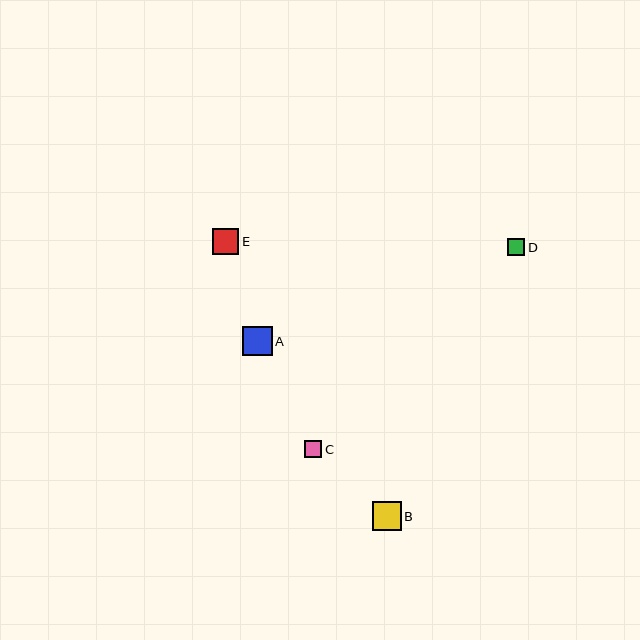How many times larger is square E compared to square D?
Square E is approximately 1.5 times the size of square D.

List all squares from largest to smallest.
From largest to smallest: A, B, E, D, C.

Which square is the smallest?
Square C is the smallest with a size of approximately 17 pixels.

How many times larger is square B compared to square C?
Square B is approximately 1.7 times the size of square C.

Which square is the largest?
Square A is the largest with a size of approximately 29 pixels.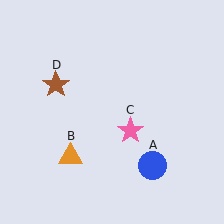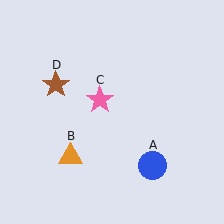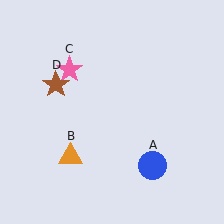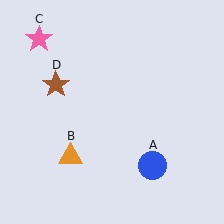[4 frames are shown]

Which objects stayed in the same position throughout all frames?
Blue circle (object A) and orange triangle (object B) and brown star (object D) remained stationary.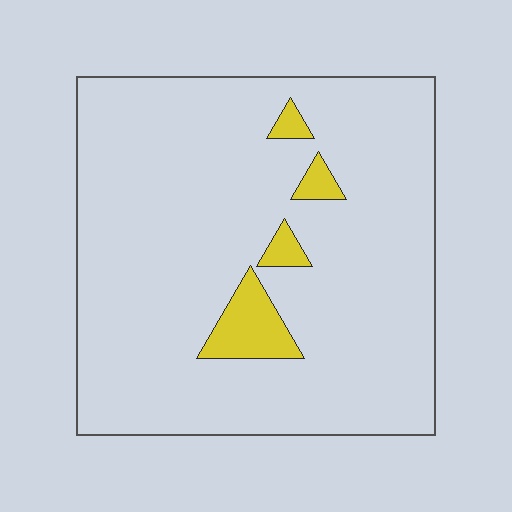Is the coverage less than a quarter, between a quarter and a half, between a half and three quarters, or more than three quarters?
Less than a quarter.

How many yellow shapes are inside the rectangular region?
4.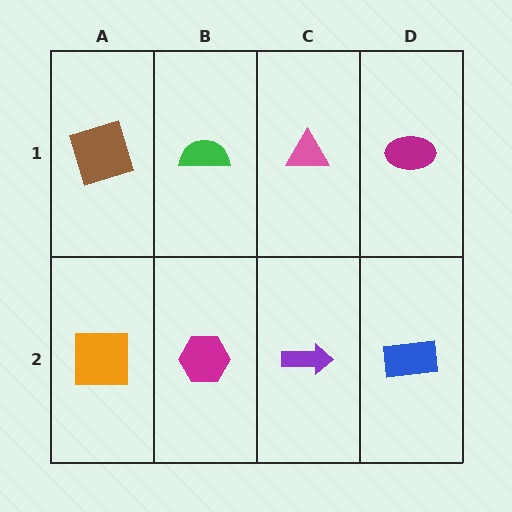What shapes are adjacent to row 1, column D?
A blue rectangle (row 2, column D), a pink triangle (row 1, column C).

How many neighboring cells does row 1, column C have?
3.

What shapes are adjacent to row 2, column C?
A pink triangle (row 1, column C), a magenta hexagon (row 2, column B), a blue rectangle (row 2, column D).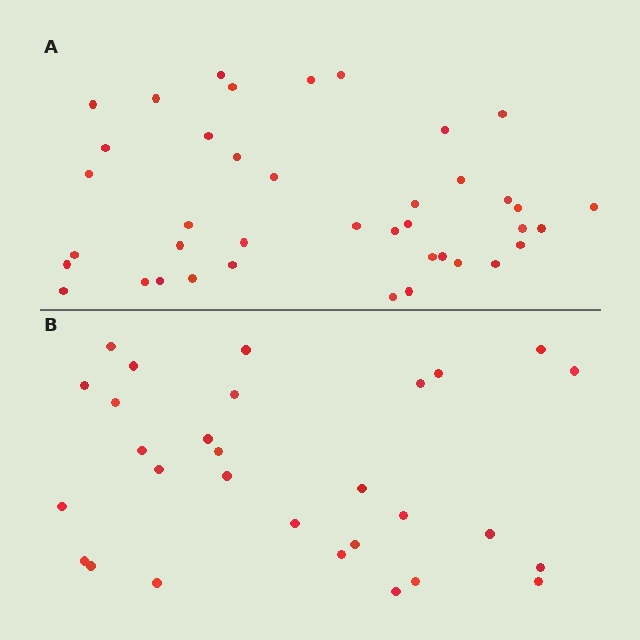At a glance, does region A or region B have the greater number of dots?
Region A (the top region) has more dots.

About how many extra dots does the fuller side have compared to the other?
Region A has roughly 12 or so more dots than region B.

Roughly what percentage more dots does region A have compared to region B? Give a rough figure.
About 40% more.